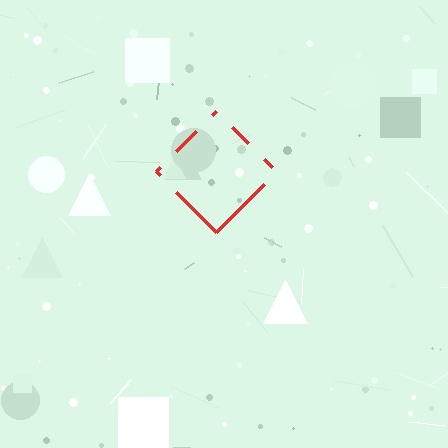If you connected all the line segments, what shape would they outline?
They would outline a diamond.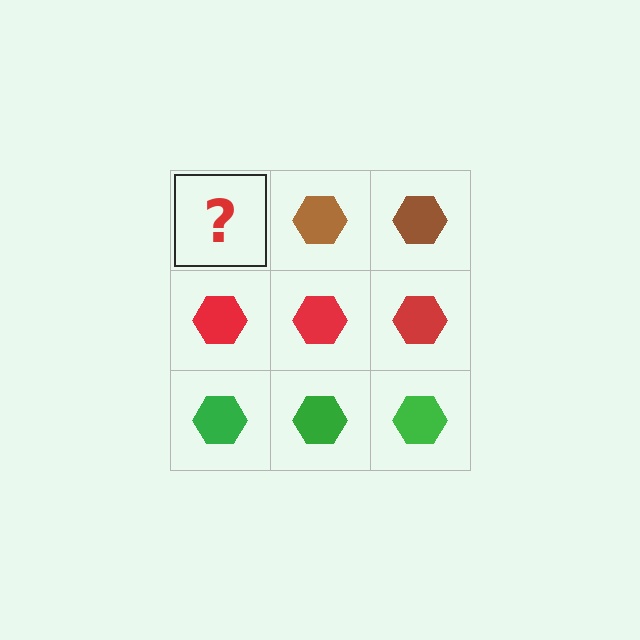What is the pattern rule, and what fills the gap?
The rule is that each row has a consistent color. The gap should be filled with a brown hexagon.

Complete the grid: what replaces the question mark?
The question mark should be replaced with a brown hexagon.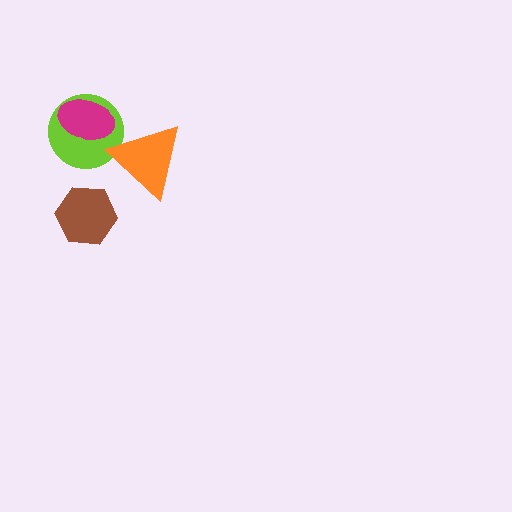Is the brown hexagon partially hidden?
No, no other shape covers it.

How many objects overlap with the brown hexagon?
0 objects overlap with the brown hexagon.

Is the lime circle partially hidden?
Yes, it is partially covered by another shape.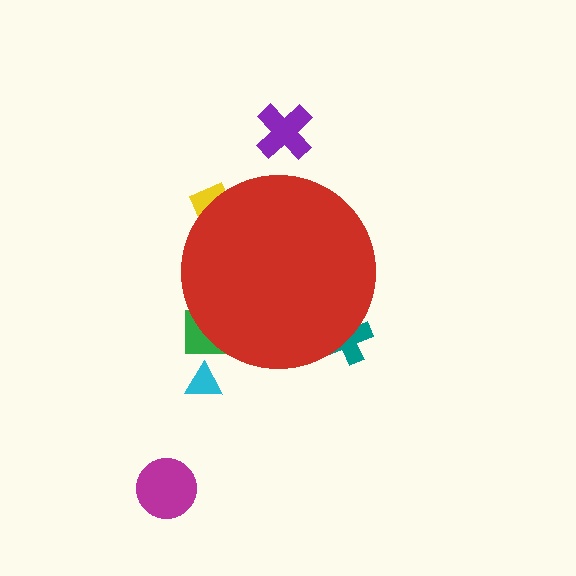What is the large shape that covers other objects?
A red circle.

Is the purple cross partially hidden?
No, the purple cross is fully visible.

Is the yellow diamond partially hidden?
Yes, the yellow diamond is partially hidden behind the red circle.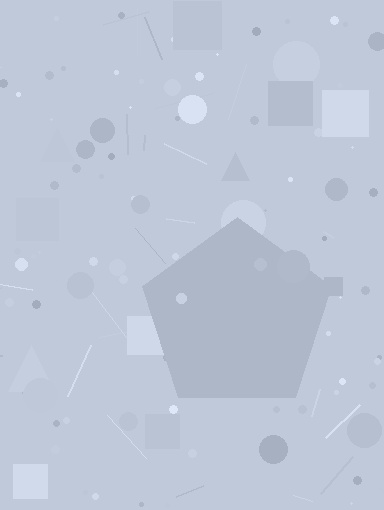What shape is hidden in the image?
A pentagon is hidden in the image.